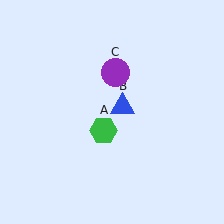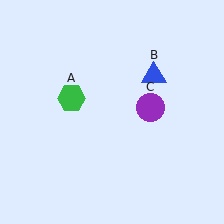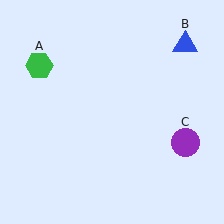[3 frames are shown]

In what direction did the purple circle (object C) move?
The purple circle (object C) moved down and to the right.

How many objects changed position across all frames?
3 objects changed position: green hexagon (object A), blue triangle (object B), purple circle (object C).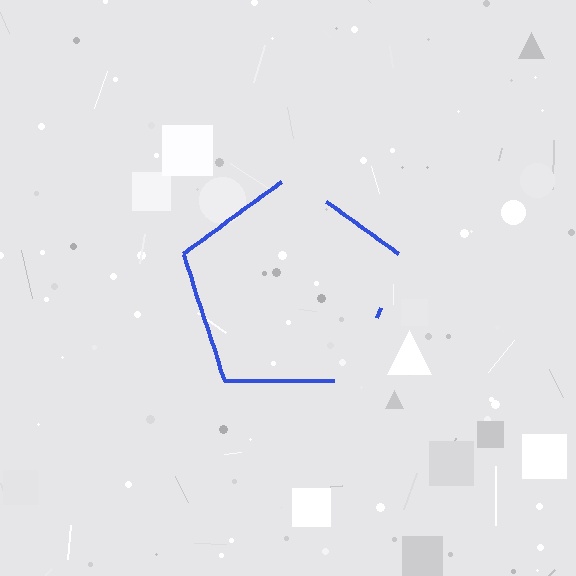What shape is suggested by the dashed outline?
The dashed outline suggests a pentagon.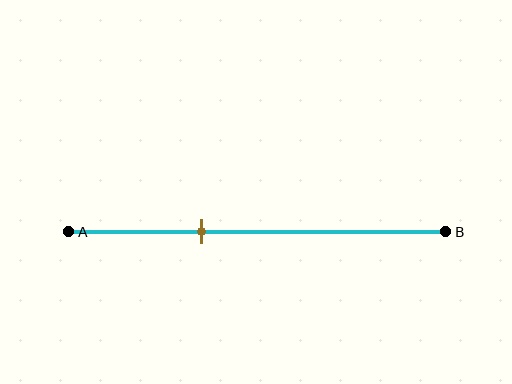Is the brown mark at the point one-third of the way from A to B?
Yes, the mark is approximately at the one-third point.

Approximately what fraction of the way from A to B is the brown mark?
The brown mark is approximately 35% of the way from A to B.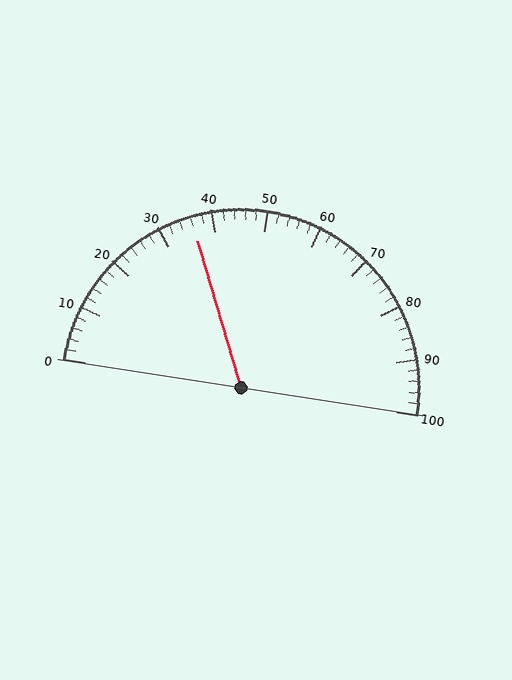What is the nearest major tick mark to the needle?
The nearest major tick mark is 40.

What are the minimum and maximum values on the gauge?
The gauge ranges from 0 to 100.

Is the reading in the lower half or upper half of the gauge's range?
The reading is in the lower half of the range (0 to 100).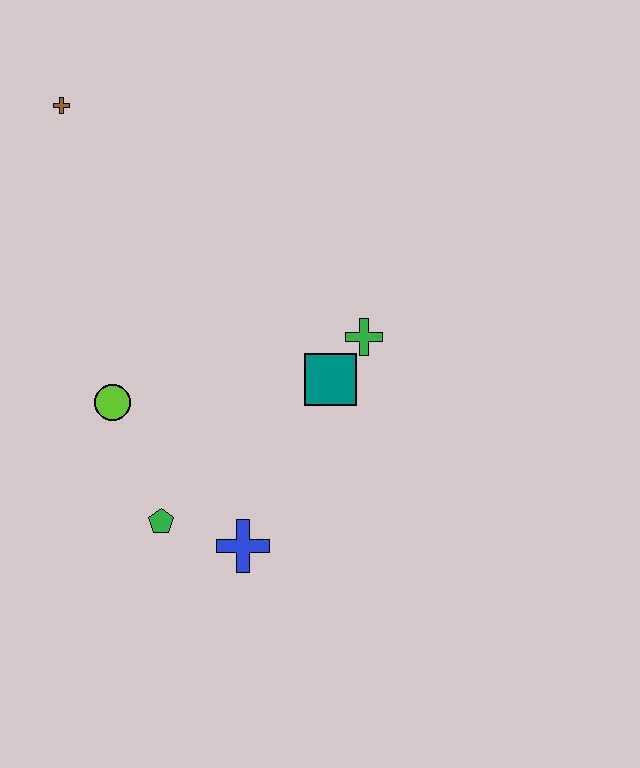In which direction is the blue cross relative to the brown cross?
The blue cross is below the brown cross.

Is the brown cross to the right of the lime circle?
No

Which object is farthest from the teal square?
The brown cross is farthest from the teal square.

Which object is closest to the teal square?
The green cross is closest to the teal square.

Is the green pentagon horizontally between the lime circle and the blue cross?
Yes